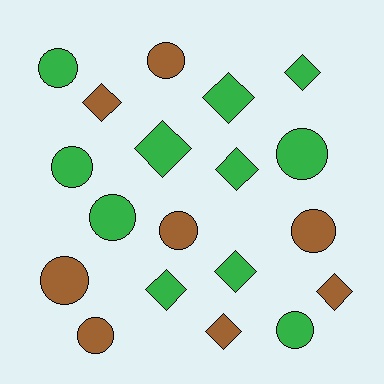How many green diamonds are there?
There are 6 green diamonds.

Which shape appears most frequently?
Circle, with 10 objects.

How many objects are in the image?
There are 19 objects.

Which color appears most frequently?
Green, with 11 objects.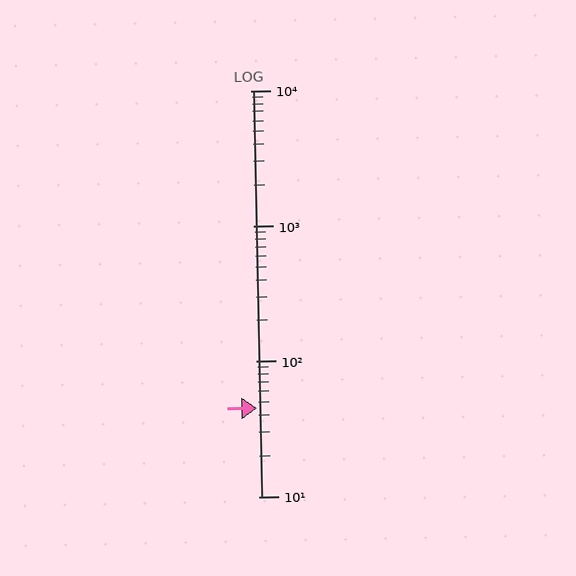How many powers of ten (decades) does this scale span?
The scale spans 3 decades, from 10 to 10000.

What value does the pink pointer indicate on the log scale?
The pointer indicates approximately 45.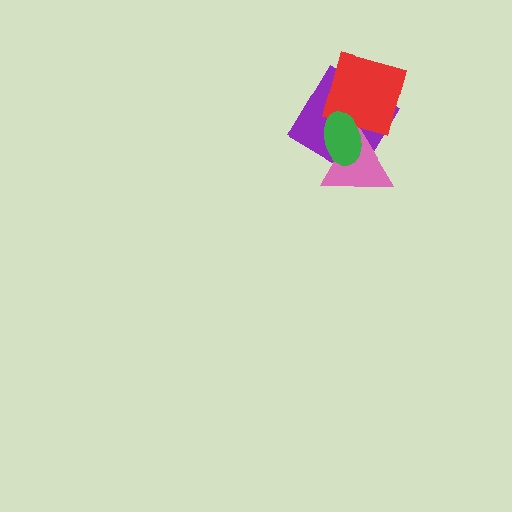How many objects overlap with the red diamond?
3 objects overlap with the red diamond.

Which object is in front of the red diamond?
The green ellipse is in front of the red diamond.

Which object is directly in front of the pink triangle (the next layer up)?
The red diamond is directly in front of the pink triangle.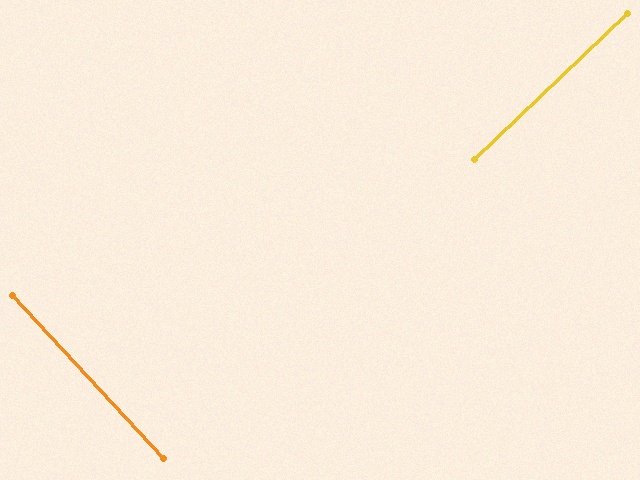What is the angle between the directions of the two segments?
Approximately 89 degrees.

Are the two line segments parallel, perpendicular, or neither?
Perpendicular — they meet at approximately 89°.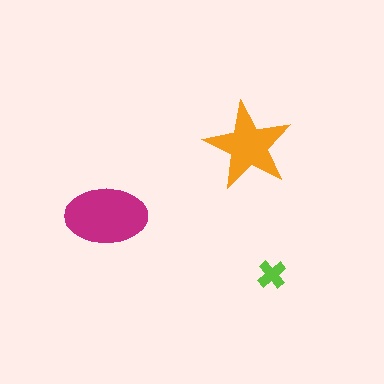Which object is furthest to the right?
The lime cross is rightmost.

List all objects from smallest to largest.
The lime cross, the orange star, the magenta ellipse.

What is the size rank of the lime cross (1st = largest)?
3rd.